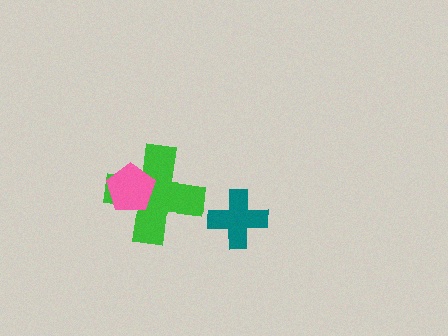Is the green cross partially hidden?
Yes, it is partially covered by another shape.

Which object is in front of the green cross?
The pink pentagon is in front of the green cross.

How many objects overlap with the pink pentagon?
1 object overlaps with the pink pentagon.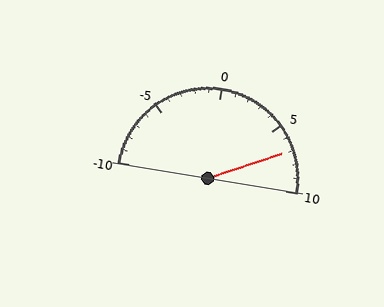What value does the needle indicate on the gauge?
The needle indicates approximately 7.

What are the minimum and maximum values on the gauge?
The gauge ranges from -10 to 10.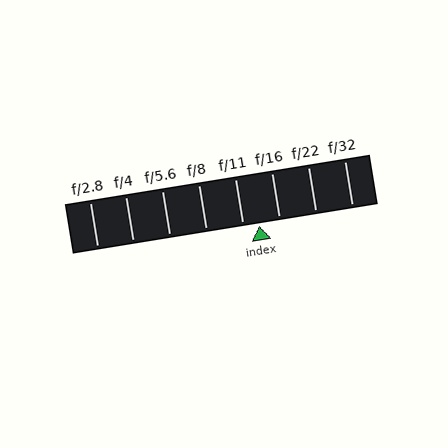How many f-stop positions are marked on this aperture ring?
There are 8 f-stop positions marked.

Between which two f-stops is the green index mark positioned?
The index mark is between f/11 and f/16.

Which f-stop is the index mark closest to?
The index mark is closest to f/11.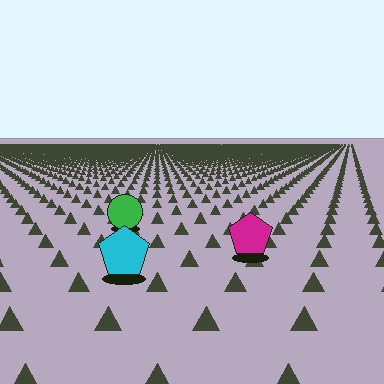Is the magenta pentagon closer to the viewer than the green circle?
Yes. The magenta pentagon is closer — you can tell from the texture gradient: the ground texture is coarser near it.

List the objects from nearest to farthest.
From nearest to farthest: the cyan pentagon, the magenta pentagon, the green circle.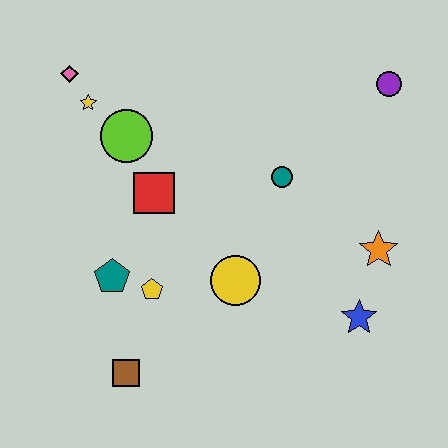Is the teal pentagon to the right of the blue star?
No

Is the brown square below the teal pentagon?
Yes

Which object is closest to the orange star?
The blue star is closest to the orange star.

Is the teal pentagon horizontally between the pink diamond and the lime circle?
Yes